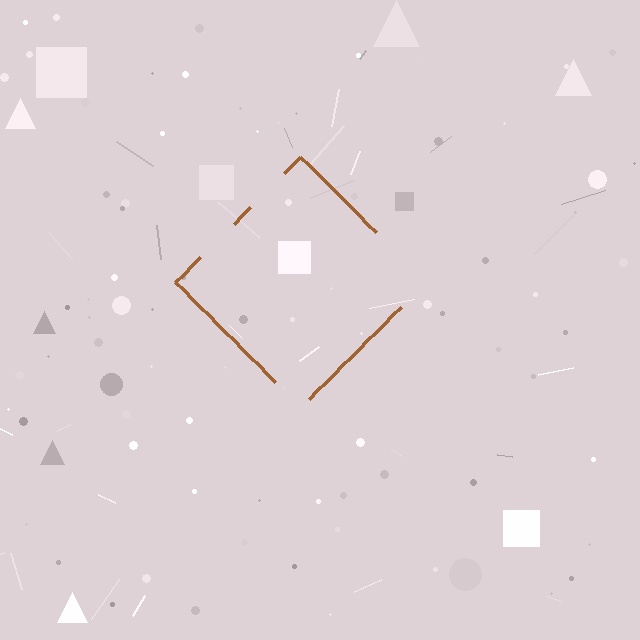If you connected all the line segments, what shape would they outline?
They would outline a diamond.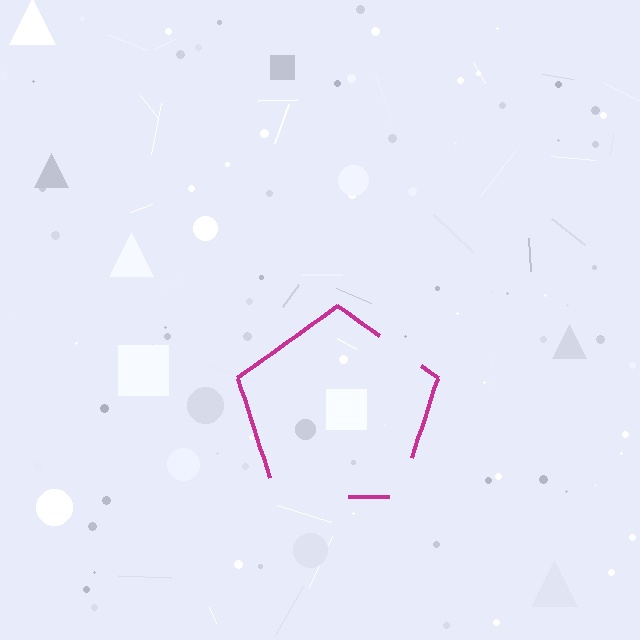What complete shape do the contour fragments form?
The contour fragments form a pentagon.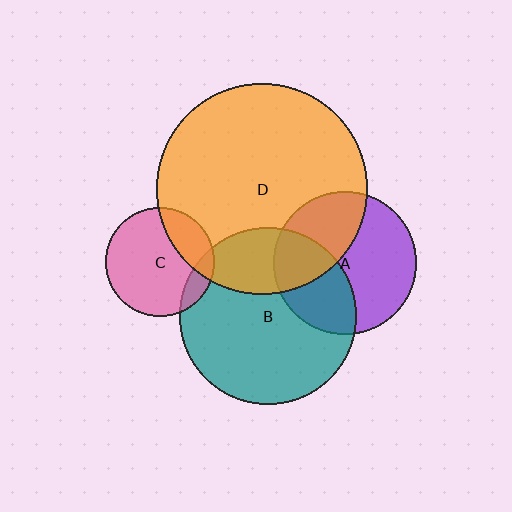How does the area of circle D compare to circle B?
Approximately 1.4 times.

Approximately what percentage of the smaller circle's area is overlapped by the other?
Approximately 25%.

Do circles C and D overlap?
Yes.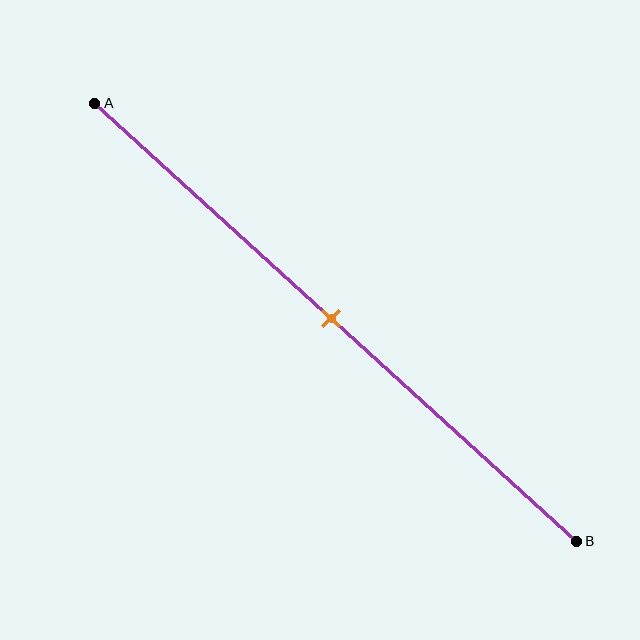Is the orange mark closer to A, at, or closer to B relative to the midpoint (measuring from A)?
The orange mark is approximately at the midpoint of segment AB.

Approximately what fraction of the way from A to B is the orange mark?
The orange mark is approximately 50% of the way from A to B.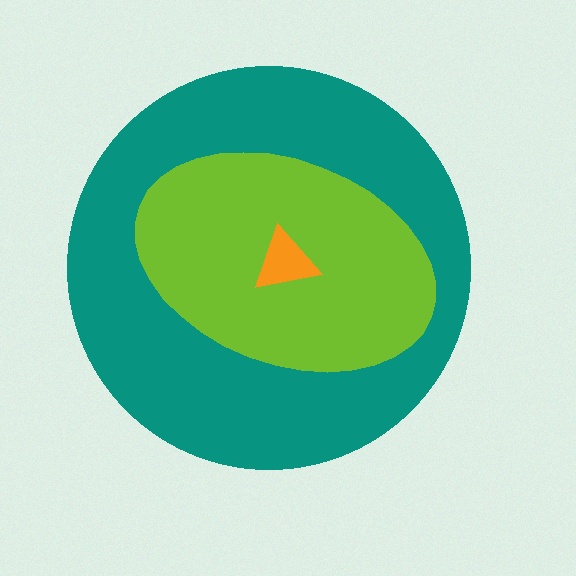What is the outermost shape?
The teal circle.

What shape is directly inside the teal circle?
The lime ellipse.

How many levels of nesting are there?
3.